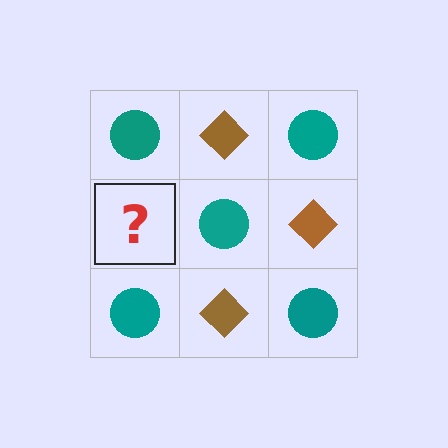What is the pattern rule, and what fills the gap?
The rule is that it alternates teal circle and brown diamond in a checkerboard pattern. The gap should be filled with a brown diamond.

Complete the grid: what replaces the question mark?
The question mark should be replaced with a brown diamond.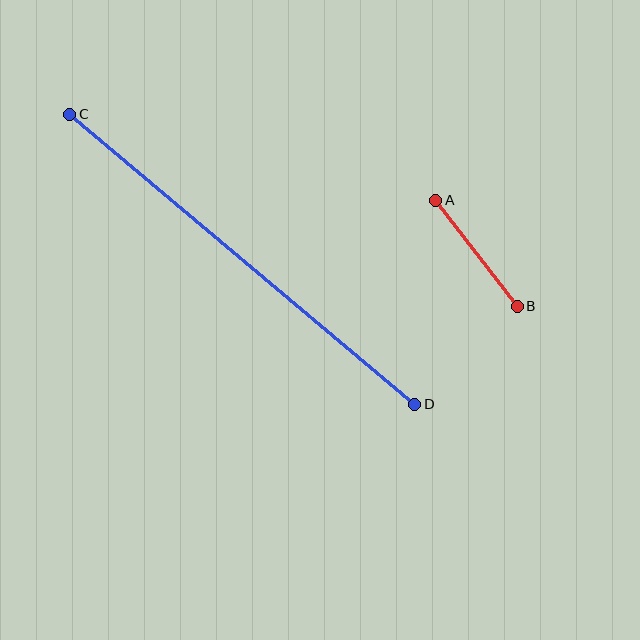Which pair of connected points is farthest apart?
Points C and D are farthest apart.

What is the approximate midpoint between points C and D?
The midpoint is at approximately (242, 259) pixels.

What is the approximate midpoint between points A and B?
The midpoint is at approximately (477, 253) pixels.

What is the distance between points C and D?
The distance is approximately 451 pixels.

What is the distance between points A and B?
The distance is approximately 134 pixels.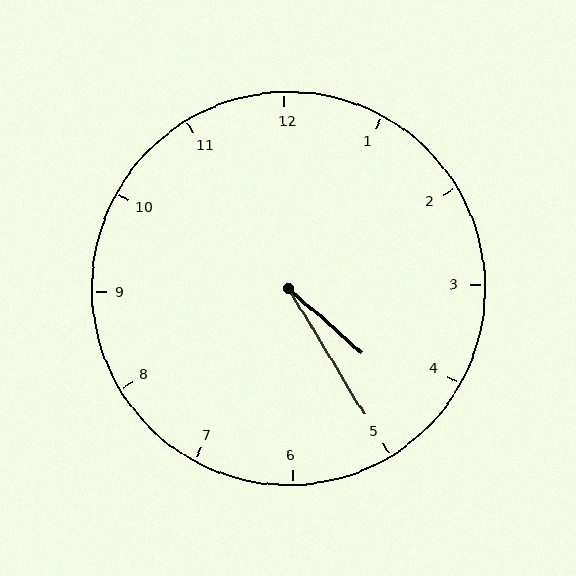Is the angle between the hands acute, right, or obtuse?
It is acute.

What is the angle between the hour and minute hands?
Approximately 18 degrees.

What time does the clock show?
4:25.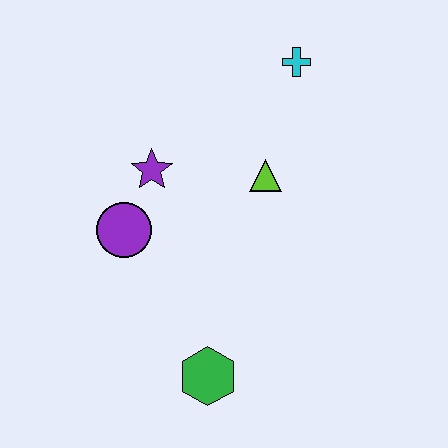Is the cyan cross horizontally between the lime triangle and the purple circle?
No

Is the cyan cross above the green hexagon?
Yes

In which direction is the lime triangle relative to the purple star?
The lime triangle is to the right of the purple star.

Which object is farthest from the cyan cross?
The green hexagon is farthest from the cyan cross.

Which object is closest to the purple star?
The purple circle is closest to the purple star.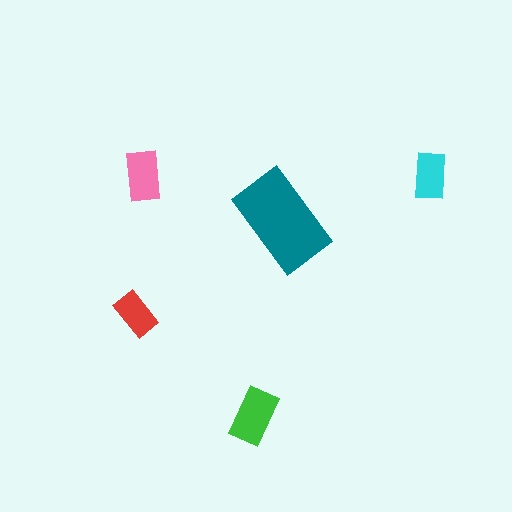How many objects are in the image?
There are 5 objects in the image.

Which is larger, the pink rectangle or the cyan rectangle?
The pink one.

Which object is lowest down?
The green rectangle is bottommost.